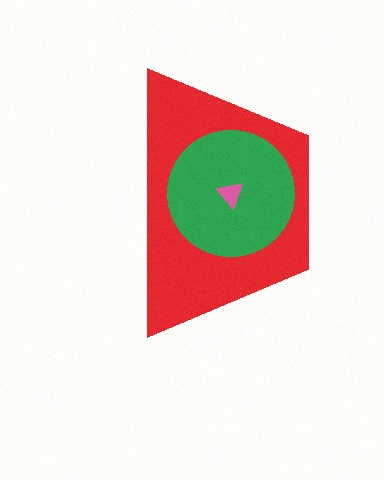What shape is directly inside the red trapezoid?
The green circle.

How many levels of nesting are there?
3.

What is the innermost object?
The pink triangle.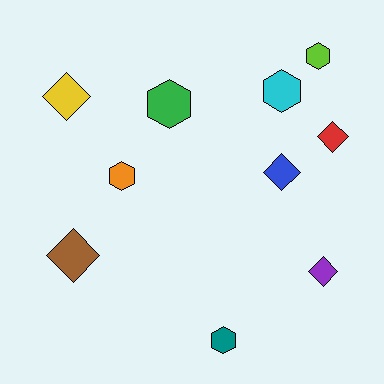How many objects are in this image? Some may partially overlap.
There are 10 objects.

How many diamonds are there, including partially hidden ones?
There are 5 diamonds.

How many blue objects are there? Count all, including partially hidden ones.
There is 1 blue object.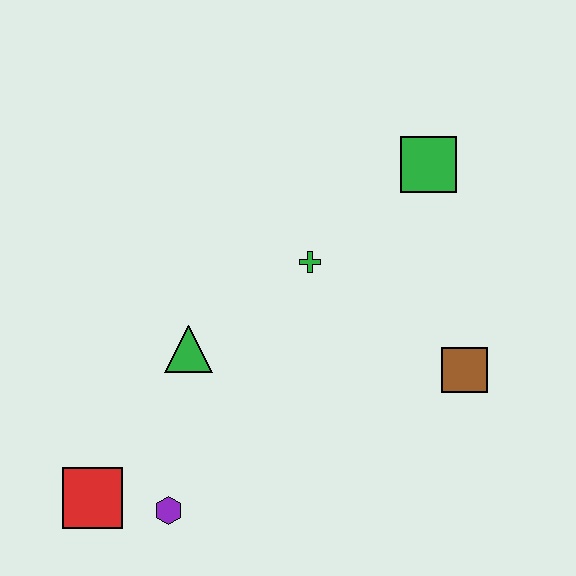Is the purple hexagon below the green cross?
Yes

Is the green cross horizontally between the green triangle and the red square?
No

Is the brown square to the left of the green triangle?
No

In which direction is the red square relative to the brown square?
The red square is to the left of the brown square.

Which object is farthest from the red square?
The green square is farthest from the red square.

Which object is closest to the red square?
The purple hexagon is closest to the red square.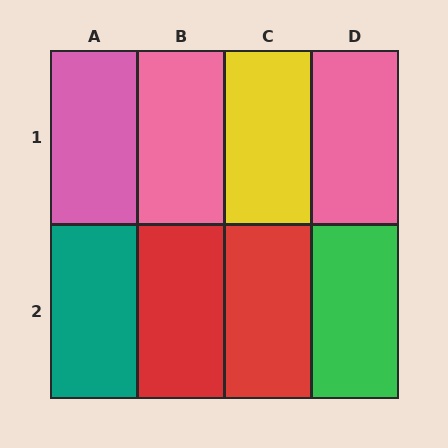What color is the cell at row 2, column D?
Green.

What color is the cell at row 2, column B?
Red.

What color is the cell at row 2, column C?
Red.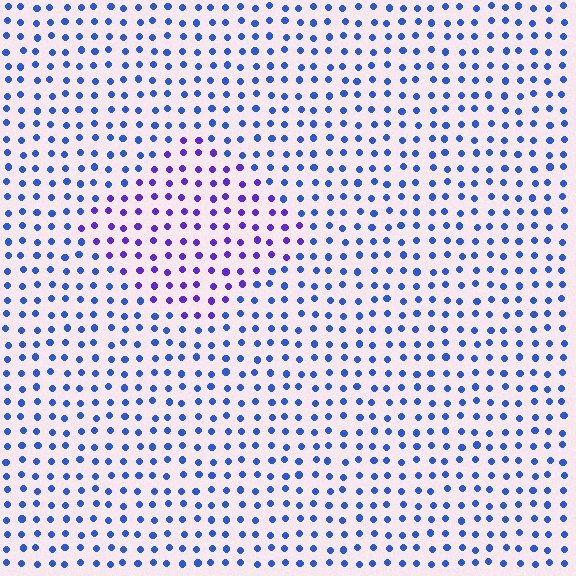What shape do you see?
I see a diamond.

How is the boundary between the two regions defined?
The boundary is defined purely by a slight shift in hue (about 36 degrees). Spacing, size, and orientation are identical on both sides.